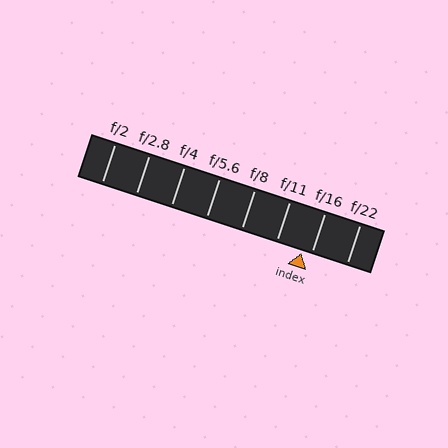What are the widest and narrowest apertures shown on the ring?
The widest aperture shown is f/2 and the narrowest is f/22.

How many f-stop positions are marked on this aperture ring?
There are 8 f-stop positions marked.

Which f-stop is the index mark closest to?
The index mark is closest to f/16.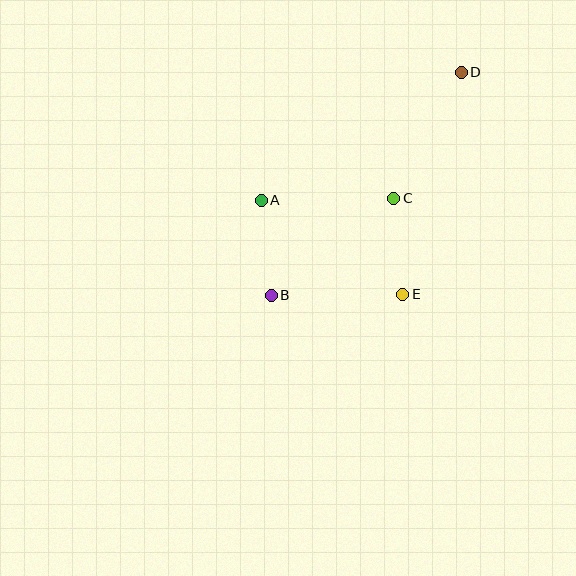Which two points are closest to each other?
Points A and B are closest to each other.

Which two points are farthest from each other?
Points B and D are farthest from each other.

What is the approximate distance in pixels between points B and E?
The distance between B and E is approximately 131 pixels.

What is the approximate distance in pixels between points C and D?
The distance between C and D is approximately 143 pixels.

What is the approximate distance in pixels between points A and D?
The distance between A and D is approximately 237 pixels.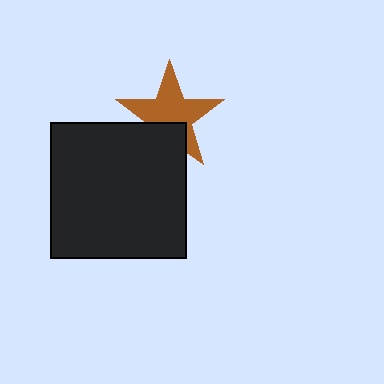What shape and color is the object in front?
The object in front is a black square.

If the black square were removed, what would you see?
You would see the complete brown star.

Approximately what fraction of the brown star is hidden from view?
Roughly 31% of the brown star is hidden behind the black square.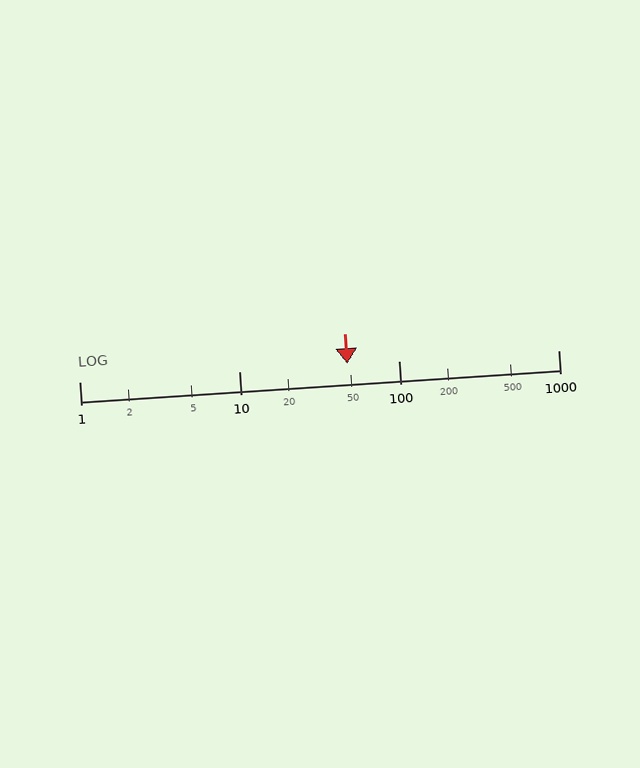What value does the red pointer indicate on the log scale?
The pointer indicates approximately 48.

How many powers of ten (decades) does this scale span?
The scale spans 3 decades, from 1 to 1000.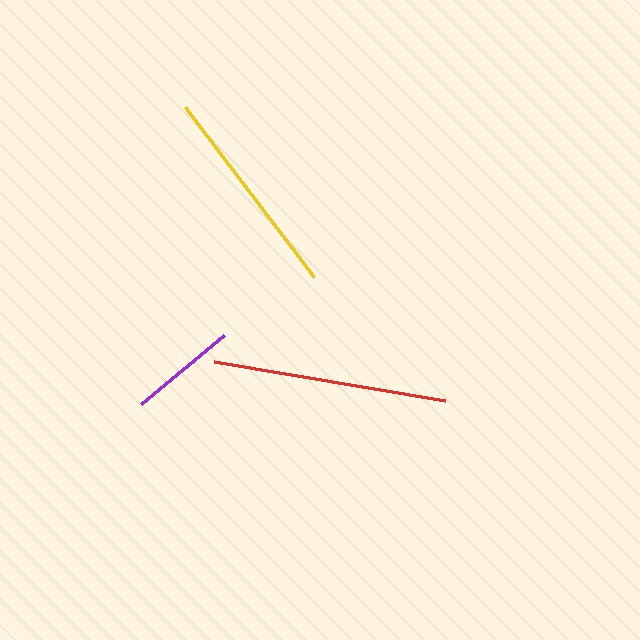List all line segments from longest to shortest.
From longest to shortest: red, yellow, purple.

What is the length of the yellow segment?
The yellow segment is approximately 214 pixels long.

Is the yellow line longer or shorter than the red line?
The red line is longer than the yellow line.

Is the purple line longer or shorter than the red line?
The red line is longer than the purple line.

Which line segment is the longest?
The red line is the longest at approximately 234 pixels.